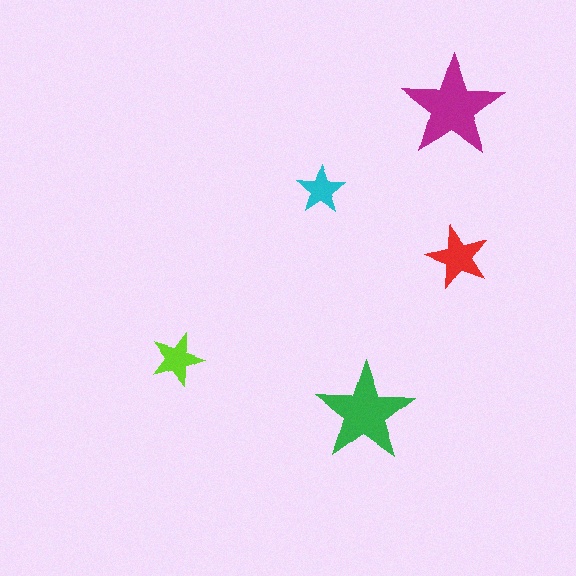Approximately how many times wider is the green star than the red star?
About 1.5 times wider.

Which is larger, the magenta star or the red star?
The magenta one.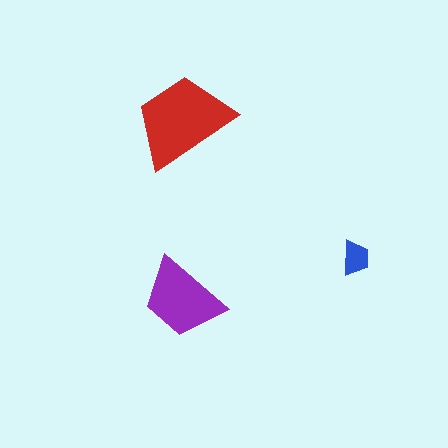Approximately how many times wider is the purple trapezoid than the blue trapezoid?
About 2.5 times wider.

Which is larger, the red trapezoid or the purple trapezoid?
The red one.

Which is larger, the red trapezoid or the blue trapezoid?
The red one.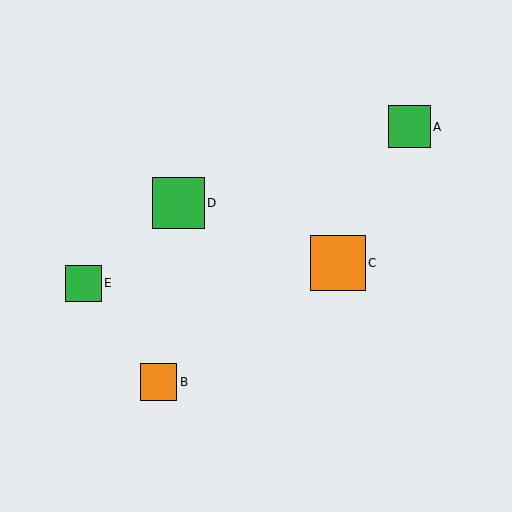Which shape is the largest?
The orange square (labeled C) is the largest.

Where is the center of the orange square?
The center of the orange square is at (158, 382).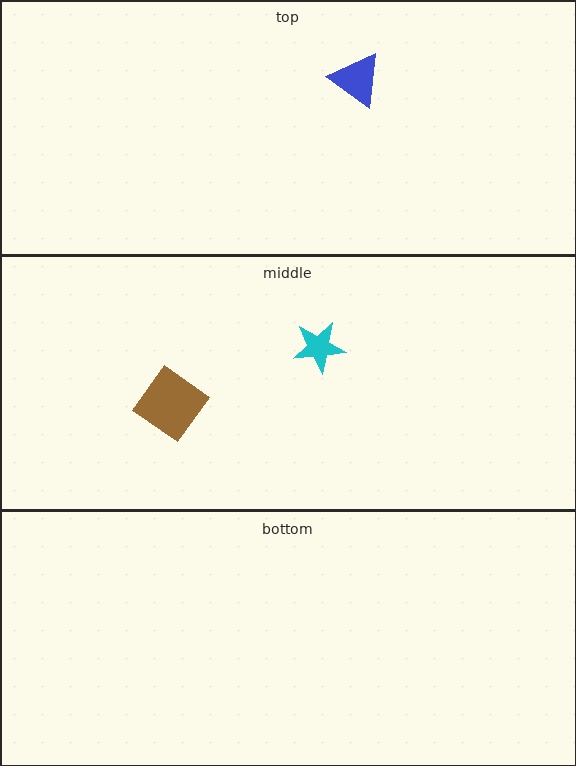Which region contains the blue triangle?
The top region.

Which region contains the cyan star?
The middle region.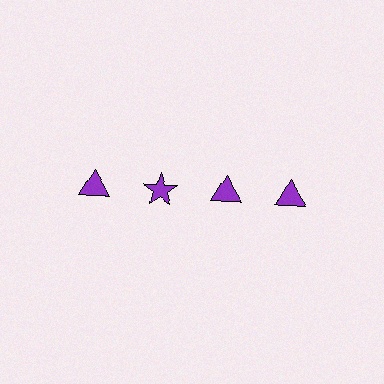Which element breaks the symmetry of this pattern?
The purple star in the top row, second from left column breaks the symmetry. All other shapes are purple triangles.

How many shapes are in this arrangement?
There are 4 shapes arranged in a grid pattern.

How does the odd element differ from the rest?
It has a different shape: star instead of triangle.